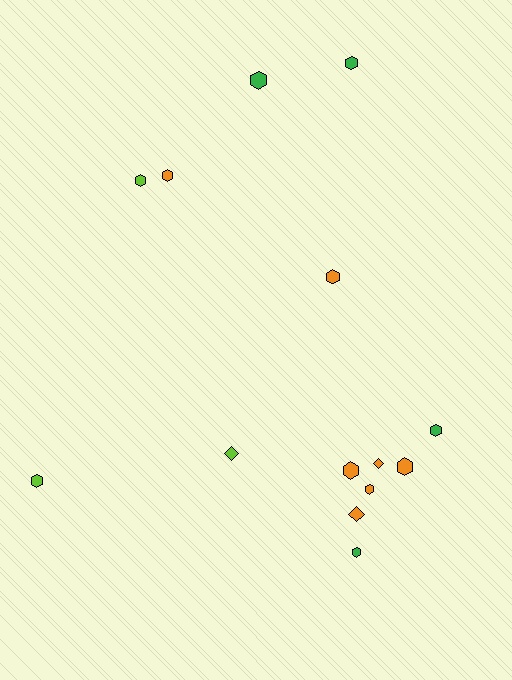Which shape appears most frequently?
Hexagon, with 11 objects.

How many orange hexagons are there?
There are 5 orange hexagons.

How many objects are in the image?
There are 14 objects.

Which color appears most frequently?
Orange, with 7 objects.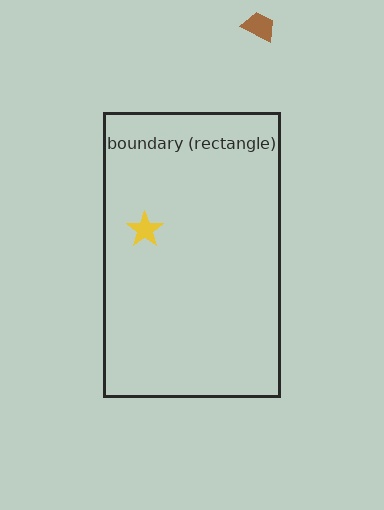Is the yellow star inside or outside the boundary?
Inside.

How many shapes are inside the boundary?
1 inside, 1 outside.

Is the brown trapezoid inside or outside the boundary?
Outside.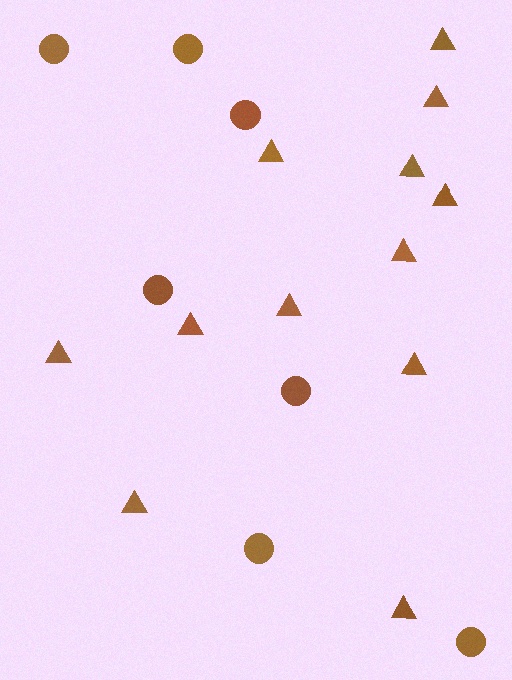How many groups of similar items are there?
There are 2 groups: one group of triangles (12) and one group of circles (7).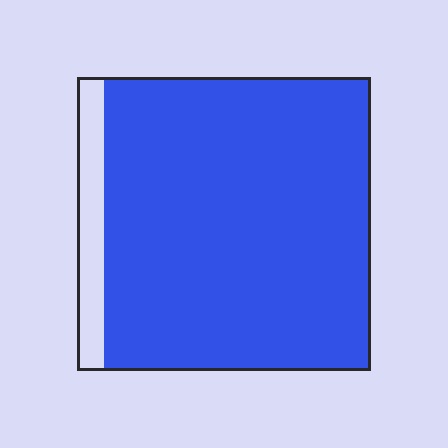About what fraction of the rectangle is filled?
About nine tenths (9/10).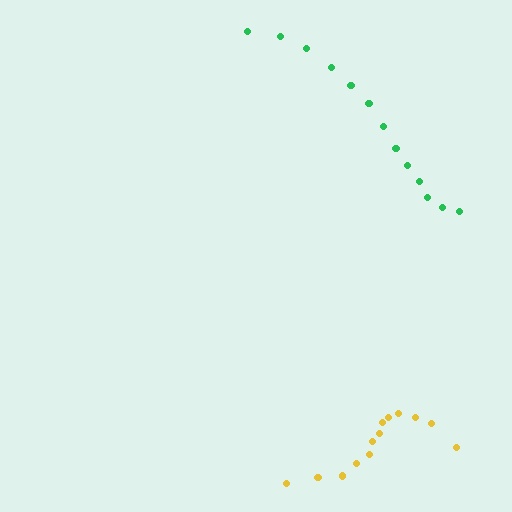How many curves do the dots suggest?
There are 2 distinct paths.